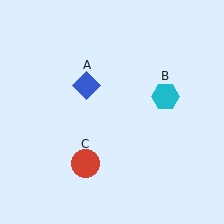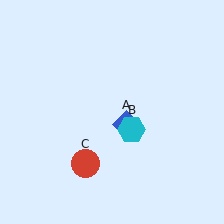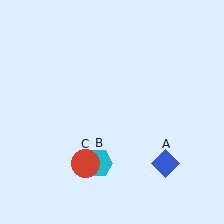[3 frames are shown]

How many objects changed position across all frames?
2 objects changed position: blue diamond (object A), cyan hexagon (object B).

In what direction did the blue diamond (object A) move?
The blue diamond (object A) moved down and to the right.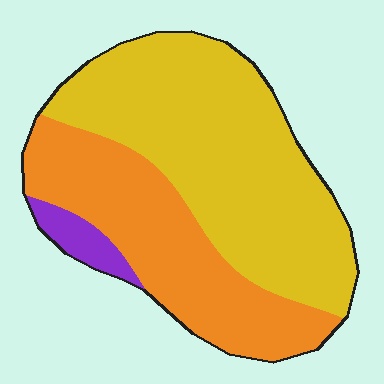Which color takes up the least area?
Purple, at roughly 5%.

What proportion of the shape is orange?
Orange takes up between a quarter and a half of the shape.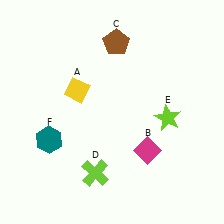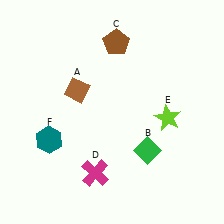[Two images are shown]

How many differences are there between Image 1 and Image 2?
There are 3 differences between the two images.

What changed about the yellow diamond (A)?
In Image 1, A is yellow. In Image 2, it changed to brown.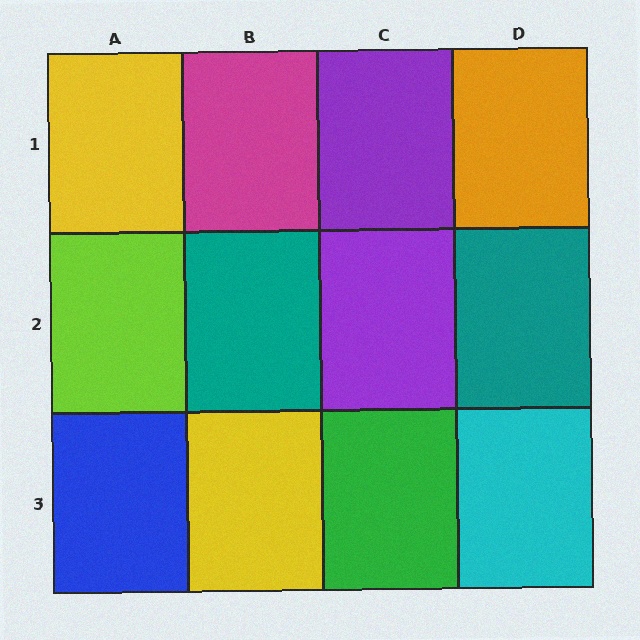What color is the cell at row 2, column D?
Teal.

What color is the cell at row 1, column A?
Yellow.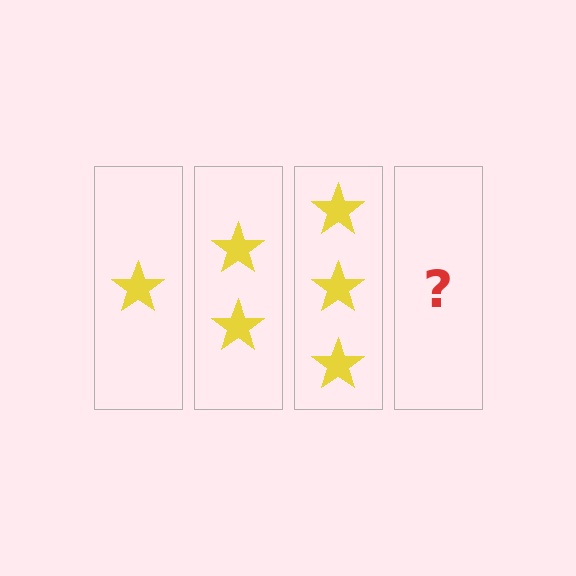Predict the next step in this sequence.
The next step is 4 stars.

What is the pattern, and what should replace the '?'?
The pattern is that each step adds one more star. The '?' should be 4 stars.